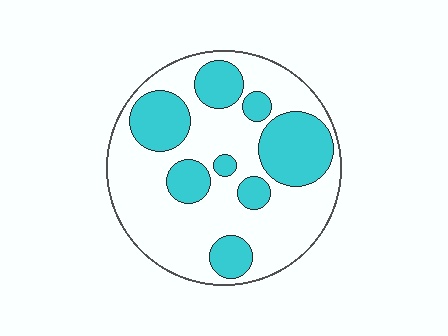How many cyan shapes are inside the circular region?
8.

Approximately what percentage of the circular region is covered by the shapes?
Approximately 35%.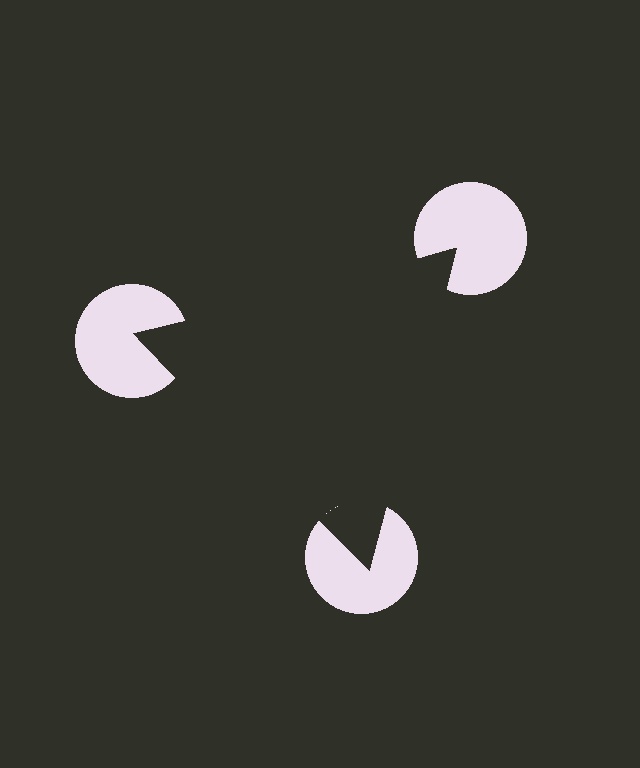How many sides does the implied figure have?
3 sides.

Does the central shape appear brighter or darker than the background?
It typically appears slightly darker than the background, even though no actual brightness change is drawn.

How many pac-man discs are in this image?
There are 3 — one at each vertex of the illusory triangle.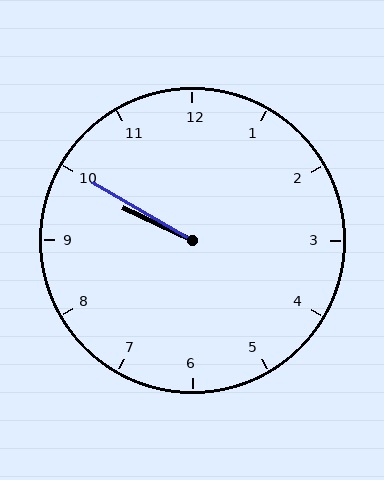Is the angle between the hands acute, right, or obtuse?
It is acute.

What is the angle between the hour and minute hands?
Approximately 5 degrees.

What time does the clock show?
9:50.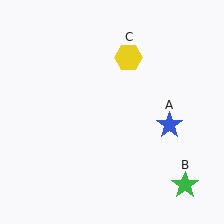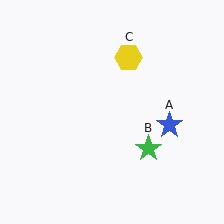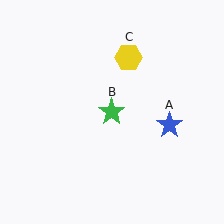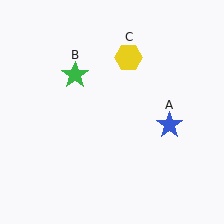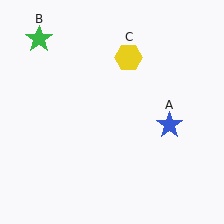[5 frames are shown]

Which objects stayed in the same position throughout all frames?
Blue star (object A) and yellow hexagon (object C) remained stationary.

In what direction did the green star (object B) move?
The green star (object B) moved up and to the left.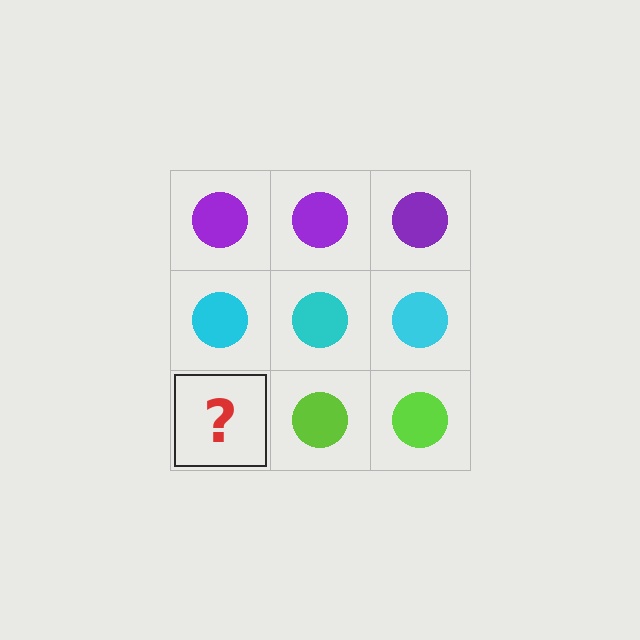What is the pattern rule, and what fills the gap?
The rule is that each row has a consistent color. The gap should be filled with a lime circle.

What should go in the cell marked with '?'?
The missing cell should contain a lime circle.